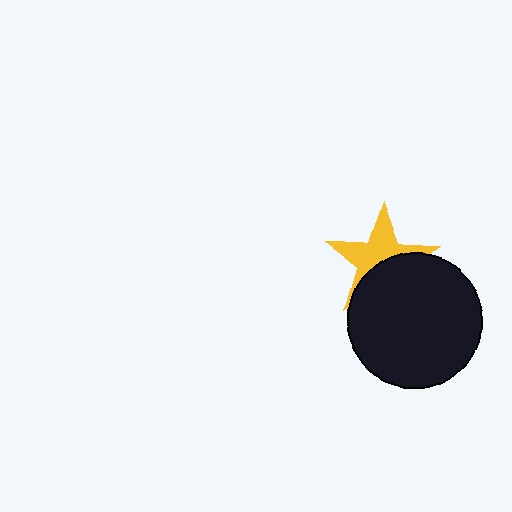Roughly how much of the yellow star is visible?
About half of it is visible (roughly 54%).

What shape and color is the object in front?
The object in front is a black circle.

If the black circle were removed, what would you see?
You would see the complete yellow star.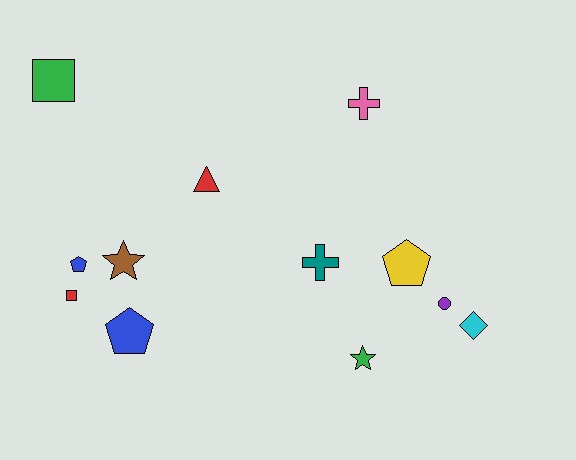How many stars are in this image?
There are 2 stars.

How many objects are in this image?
There are 12 objects.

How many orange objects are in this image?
There are no orange objects.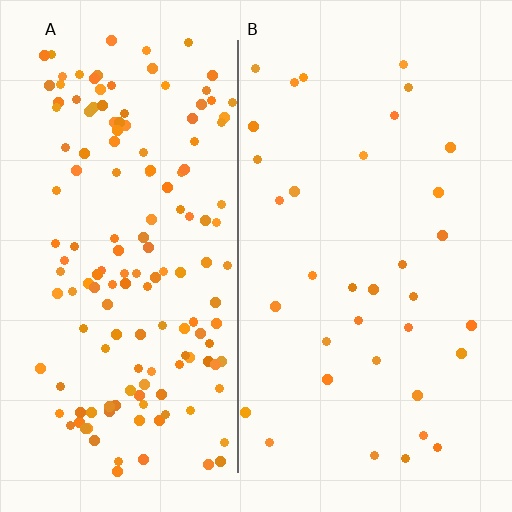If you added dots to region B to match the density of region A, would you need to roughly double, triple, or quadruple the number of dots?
Approximately quadruple.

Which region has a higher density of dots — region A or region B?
A (the left).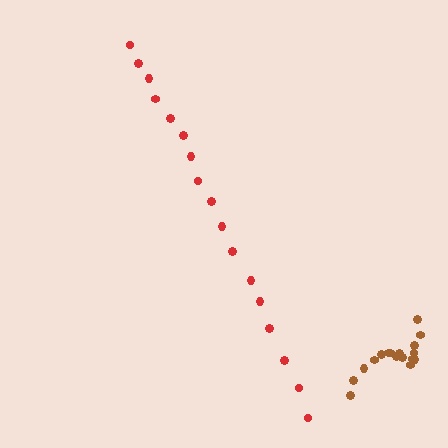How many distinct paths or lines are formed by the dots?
There are 2 distinct paths.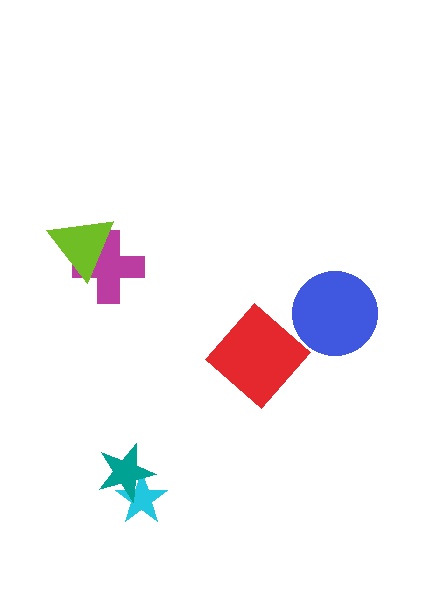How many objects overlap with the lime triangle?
1 object overlaps with the lime triangle.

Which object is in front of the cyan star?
The teal star is in front of the cyan star.